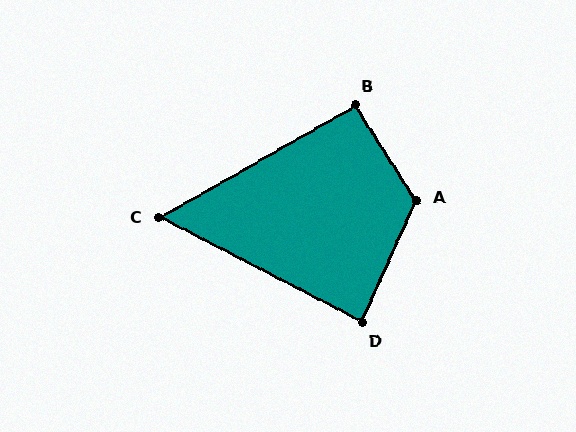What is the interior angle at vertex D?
Approximately 87 degrees (approximately right).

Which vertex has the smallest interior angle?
C, at approximately 57 degrees.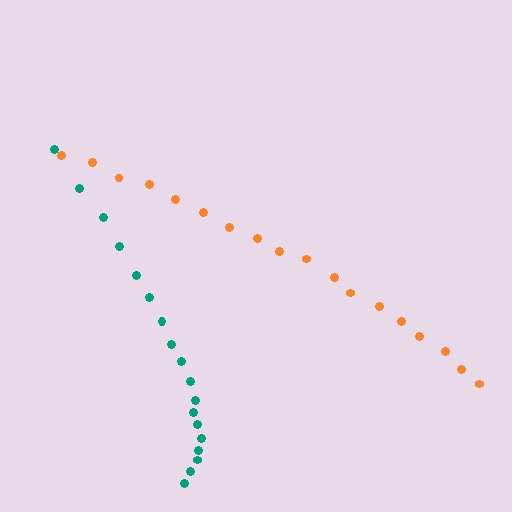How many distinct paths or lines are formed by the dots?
There are 2 distinct paths.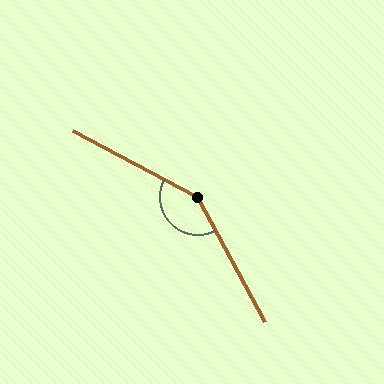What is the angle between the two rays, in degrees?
Approximately 146 degrees.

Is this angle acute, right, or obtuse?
It is obtuse.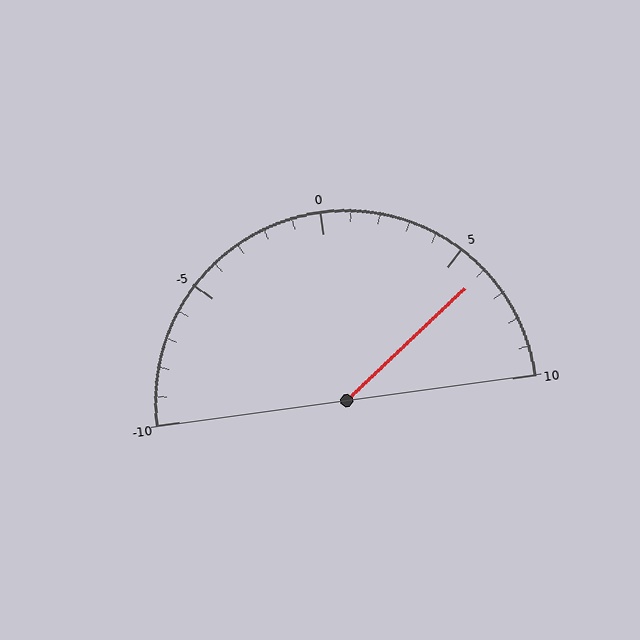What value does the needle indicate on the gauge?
The needle indicates approximately 6.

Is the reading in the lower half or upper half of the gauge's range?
The reading is in the upper half of the range (-10 to 10).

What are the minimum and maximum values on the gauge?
The gauge ranges from -10 to 10.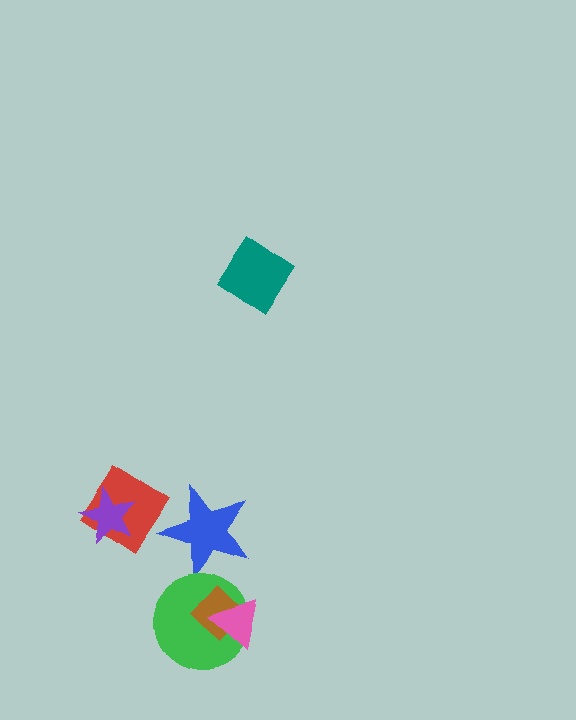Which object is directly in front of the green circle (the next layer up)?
The brown diamond is directly in front of the green circle.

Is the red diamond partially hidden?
Yes, it is partially covered by another shape.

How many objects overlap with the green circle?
2 objects overlap with the green circle.